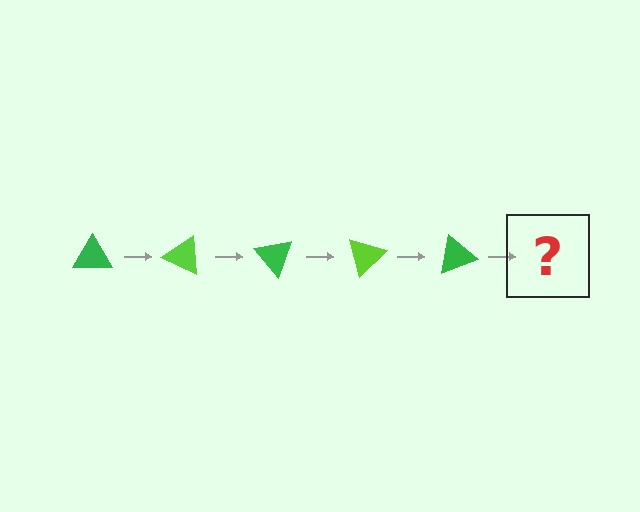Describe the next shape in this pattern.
It should be a lime triangle, rotated 125 degrees from the start.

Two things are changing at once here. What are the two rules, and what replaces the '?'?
The two rules are that it rotates 25 degrees each step and the color cycles through green and lime. The '?' should be a lime triangle, rotated 125 degrees from the start.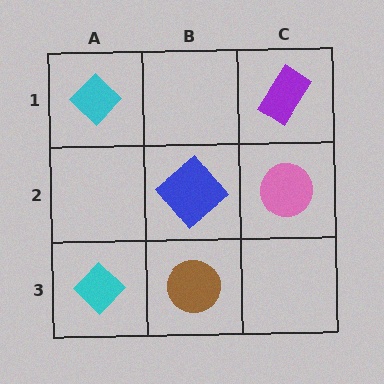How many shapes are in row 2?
2 shapes.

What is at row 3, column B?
A brown circle.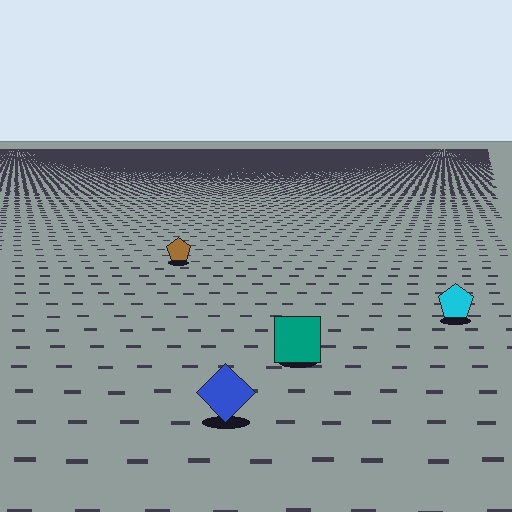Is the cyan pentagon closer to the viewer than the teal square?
No. The teal square is closer — you can tell from the texture gradient: the ground texture is coarser near it.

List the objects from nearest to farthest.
From nearest to farthest: the blue diamond, the teal square, the cyan pentagon, the brown pentagon.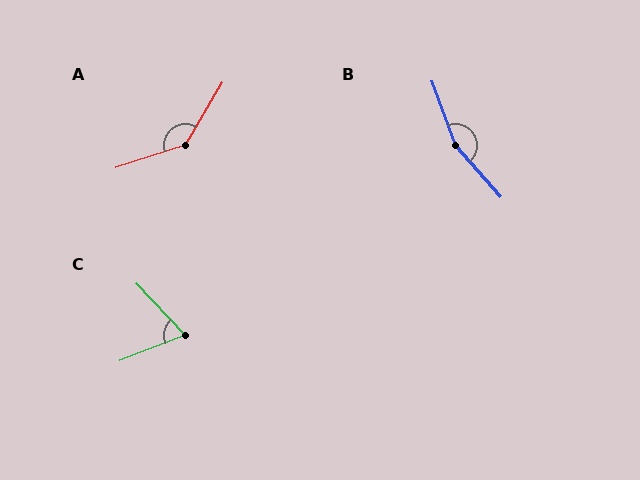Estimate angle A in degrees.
Approximately 139 degrees.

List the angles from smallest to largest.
C (68°), A (139°), B (159°).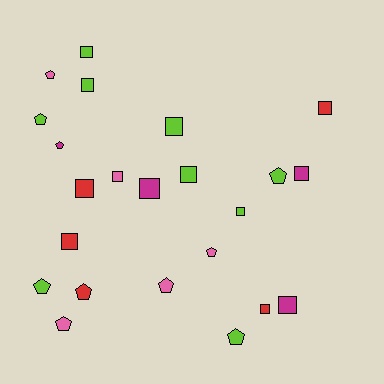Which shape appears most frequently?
Square, with 13 objects.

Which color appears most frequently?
Lime, with 9 objects.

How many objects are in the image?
There are 23 objects.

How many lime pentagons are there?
There are 4 lime pentagons.